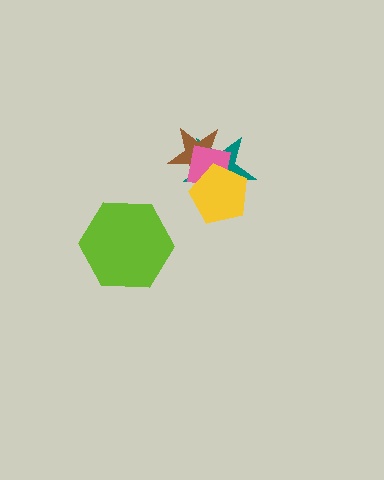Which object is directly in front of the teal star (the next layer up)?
The brown star is directly in front of the teal star.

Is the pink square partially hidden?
Yes, it is partially covered by another shape.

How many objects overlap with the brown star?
3 objects overlap with the brown star.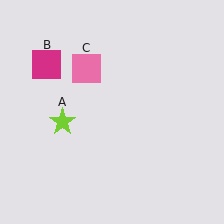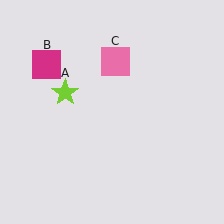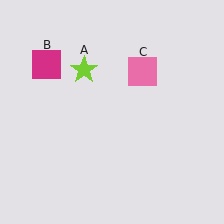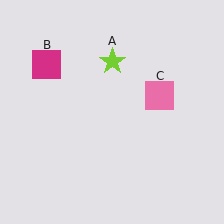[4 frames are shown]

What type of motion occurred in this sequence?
The lime star (object A), pink square (object C) rotated clockwise around the center of the scene.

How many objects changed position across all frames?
2 objects changed position: lime star (object A), pink square (object C).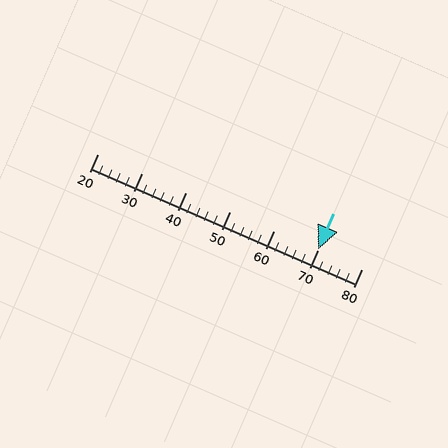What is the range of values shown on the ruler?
The ruler shows values from 20 to 80.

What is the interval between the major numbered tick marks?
The major tick marks are spaced 10 units apart.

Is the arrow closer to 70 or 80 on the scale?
The arrow is closer to 70.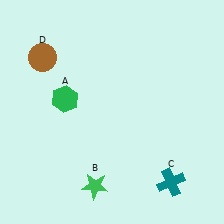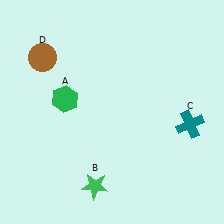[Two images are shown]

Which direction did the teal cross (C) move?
The teal cross (C) moved up.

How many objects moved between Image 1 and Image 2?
1 object moved between the two images.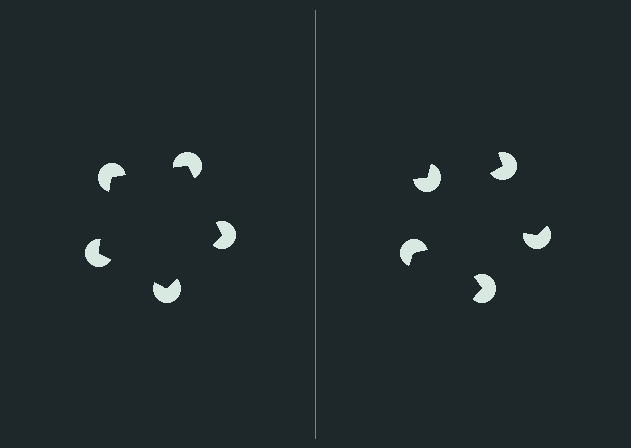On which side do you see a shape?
An illusory pentagon appears on the left side. On the right side the wedge cuts are rotated, so no coherent shape forms.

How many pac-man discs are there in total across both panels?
10 — 5 on each side.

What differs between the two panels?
The pac-man discs are positioned identically on both sides; only the wedge orientations differ. On the left they align to a pentagon; on the right they are misaligned.